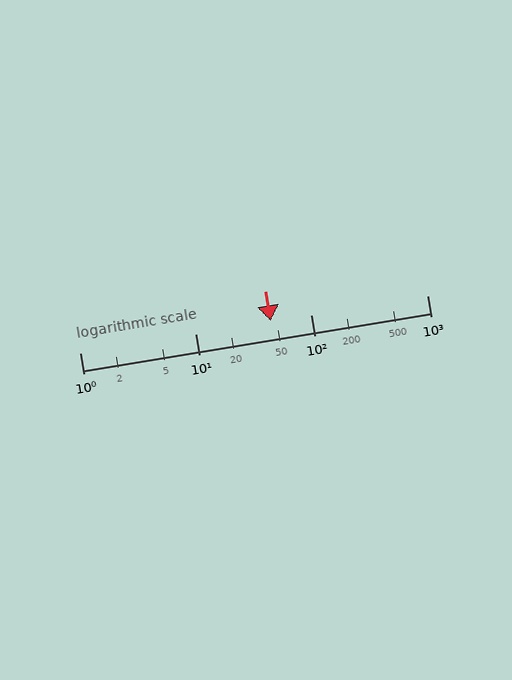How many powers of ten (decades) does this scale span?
The scale spans 3 decades, from 1 to 1000.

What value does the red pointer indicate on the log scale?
The pointer indicates approximately 45.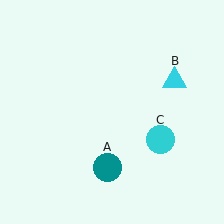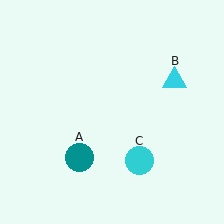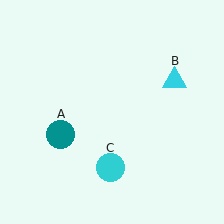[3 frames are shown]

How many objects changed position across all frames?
2 objects changed position: teal circle (object A), cyan circle (object C).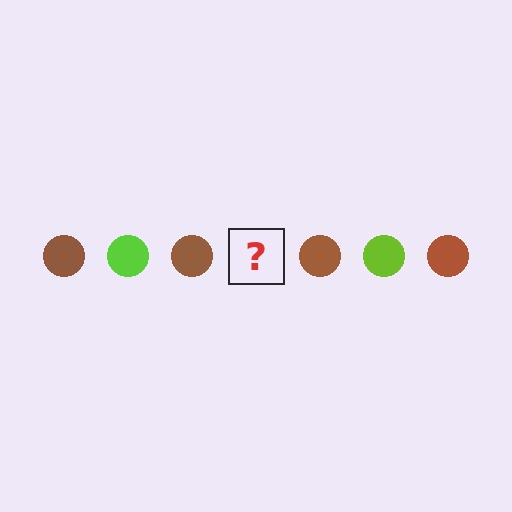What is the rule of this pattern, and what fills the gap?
The rule is that the pattern cycles through brown, lime circles. The gap should be filled with a lime circle.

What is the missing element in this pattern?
The missing element is a lime circle.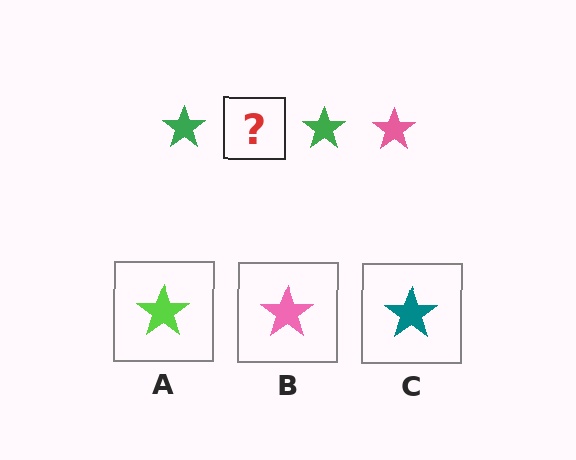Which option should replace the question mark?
Option B.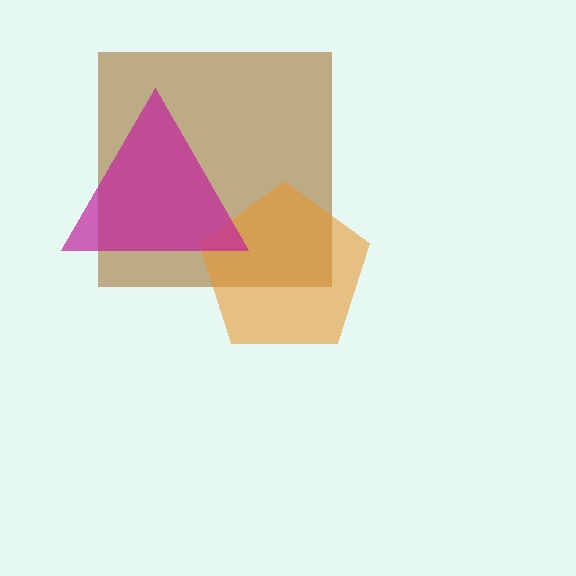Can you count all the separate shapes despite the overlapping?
Yes, there are 3 separate shapes.